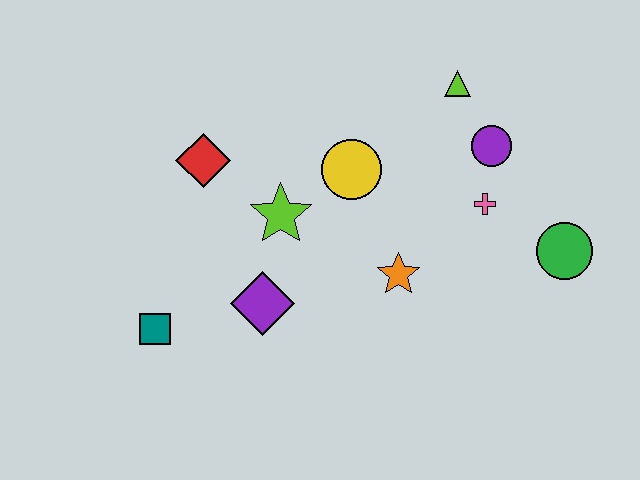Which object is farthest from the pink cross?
The teal square is farthest from the pink cross.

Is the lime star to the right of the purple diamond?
Yes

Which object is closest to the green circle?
The pink cross is closest to the green circle.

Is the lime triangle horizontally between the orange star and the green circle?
Yes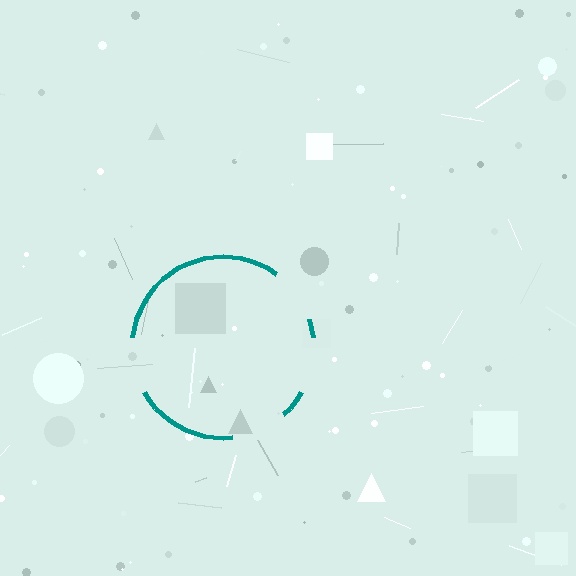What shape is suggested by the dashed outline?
The dashed outline suggests a circle.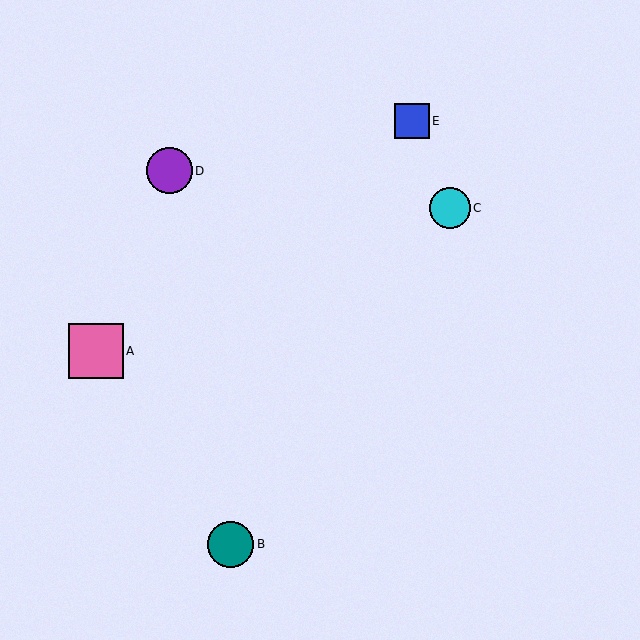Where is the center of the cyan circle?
The center of the cyan circle is at (450, 208).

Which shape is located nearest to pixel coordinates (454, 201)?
The cyan circle (labeled C) at (450, 208) is nearest to that location.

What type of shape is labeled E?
Shape E is a blue square.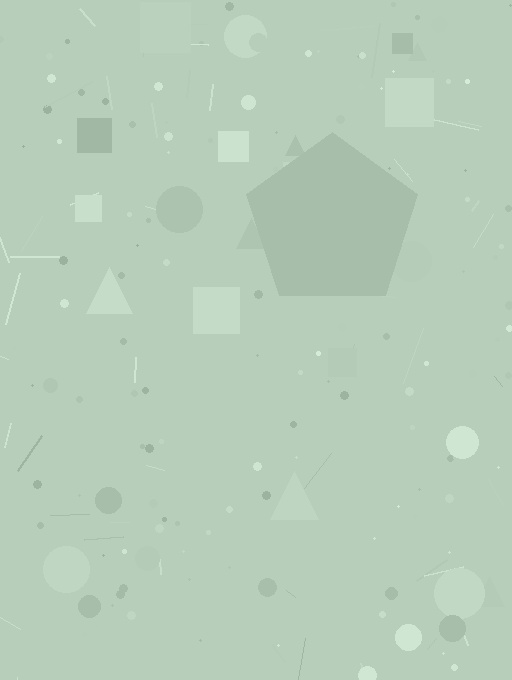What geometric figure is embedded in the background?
A pentagon is embedded in the background.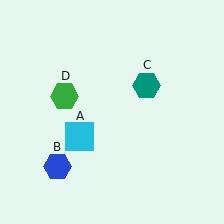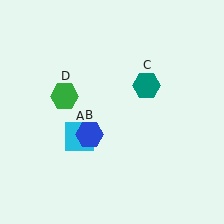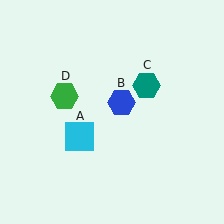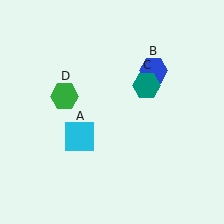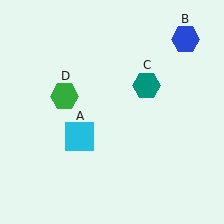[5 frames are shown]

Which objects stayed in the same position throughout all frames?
Cyan square (object A) and teal hexagon (object C) and green hexagon (object D) remained stationary.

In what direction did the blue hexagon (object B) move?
The blue hexagon (object B) moved up and to the right.